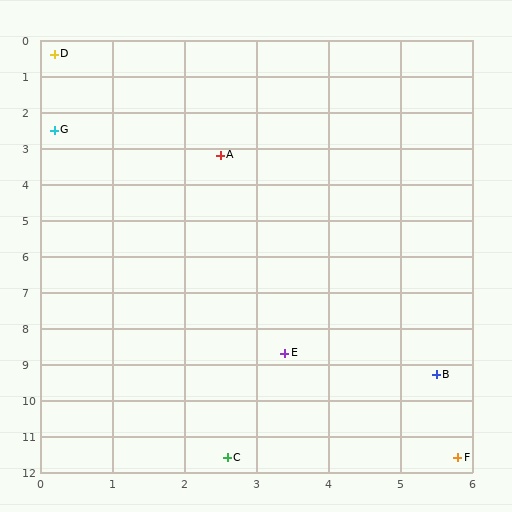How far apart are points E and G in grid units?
Points E and G are about 7.0 grid units apart.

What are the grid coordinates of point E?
Point E is at approximately (3.4, 8.7).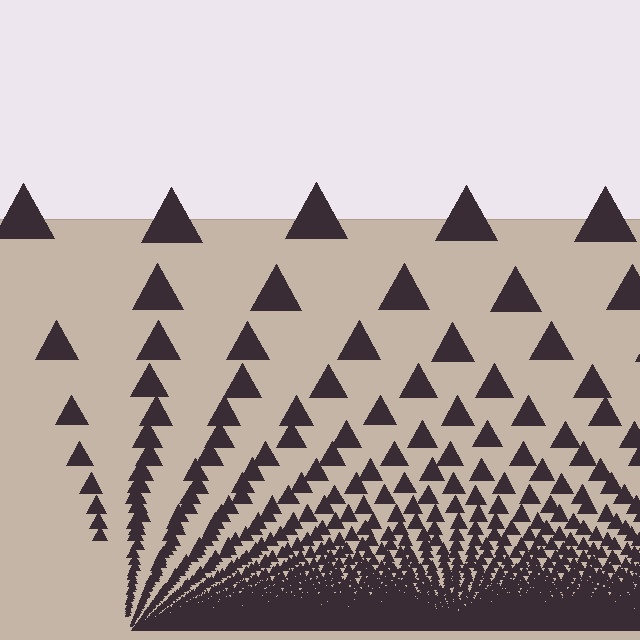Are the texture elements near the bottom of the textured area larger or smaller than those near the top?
Smaller. The gradient is inverted — elements near the bottom are smaller and denser.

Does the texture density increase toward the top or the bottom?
Density increases toward the bottom.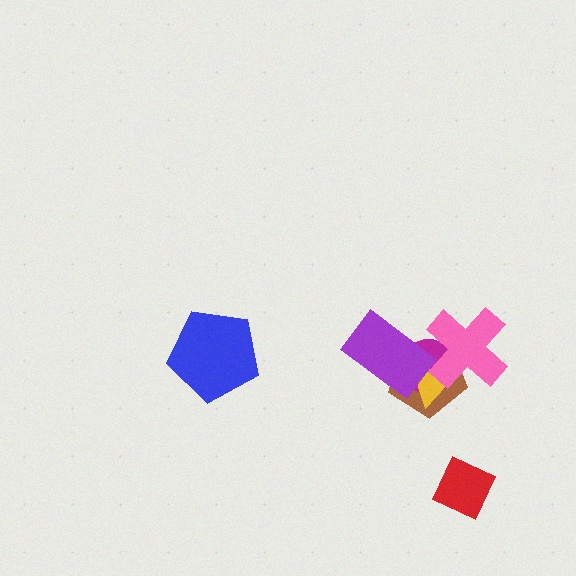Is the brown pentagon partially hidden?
Yes, it is partially covered by another shape.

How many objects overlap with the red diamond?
0 objects overlap with the red diamond.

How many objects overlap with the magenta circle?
4 objects overlap with the magenta circle.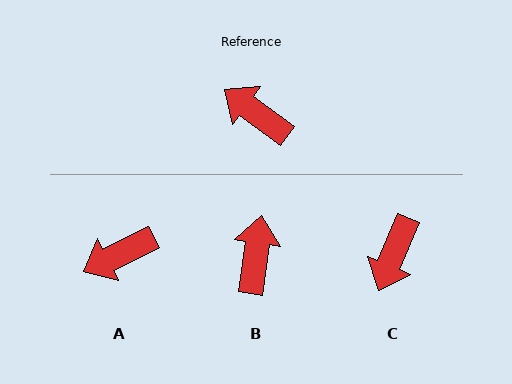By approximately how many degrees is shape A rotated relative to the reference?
Approximately 62 degrees counter-clockwise.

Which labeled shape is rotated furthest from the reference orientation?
C, about 103 degrees away.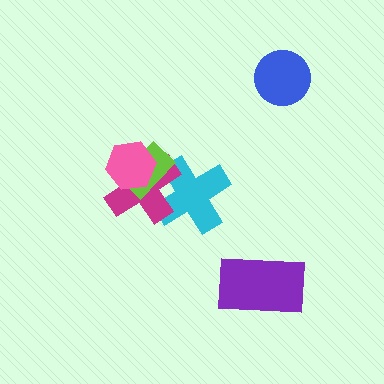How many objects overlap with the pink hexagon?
2 objects overlap with the pink hexagon.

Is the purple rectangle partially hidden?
No, no other shape covers it.